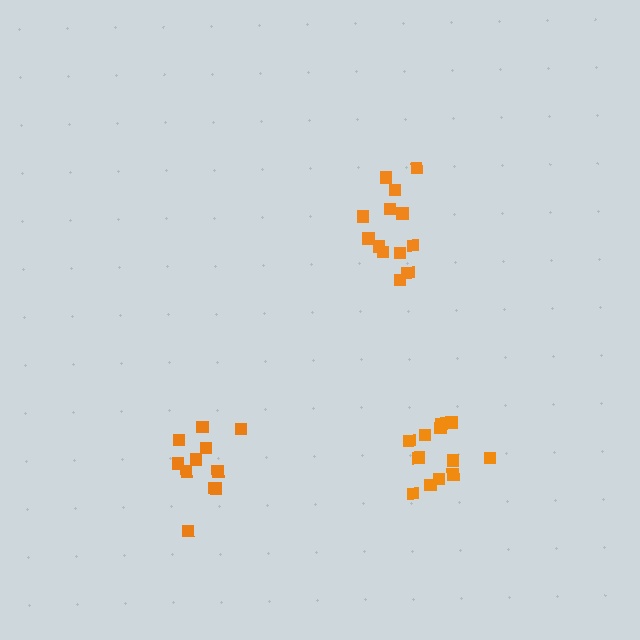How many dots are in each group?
Group 1: 11 dots, Group 2: 13 dots, Group 3: 14 dots (38 total).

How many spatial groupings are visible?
There are 3 spatial groupings.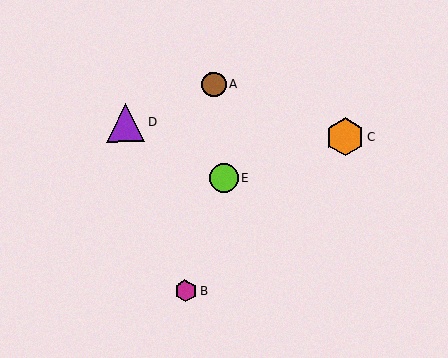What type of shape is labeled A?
Shape A is a brown circle.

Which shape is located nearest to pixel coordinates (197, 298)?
The magenta hexagon (labeled B) at (185, 291) is nearest to that location.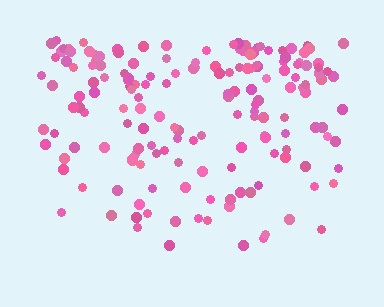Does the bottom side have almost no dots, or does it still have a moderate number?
Still a moderate number, just noticeably fewer than the top.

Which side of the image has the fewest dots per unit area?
The bottom.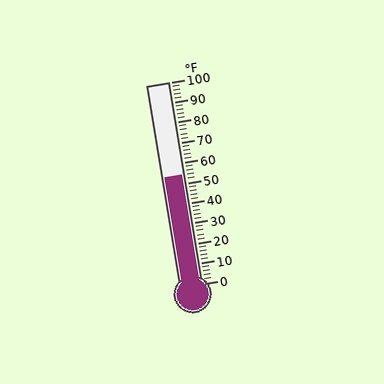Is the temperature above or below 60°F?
The temperature is below 60°F.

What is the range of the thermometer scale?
The thermometer scale ranges from 0°F to 100°F.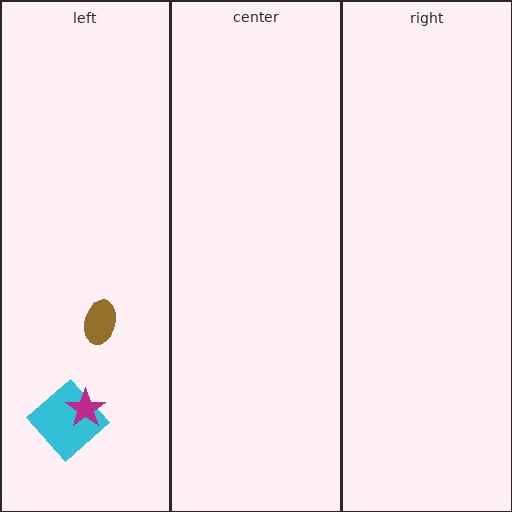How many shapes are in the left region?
3.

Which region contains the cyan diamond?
The left region.